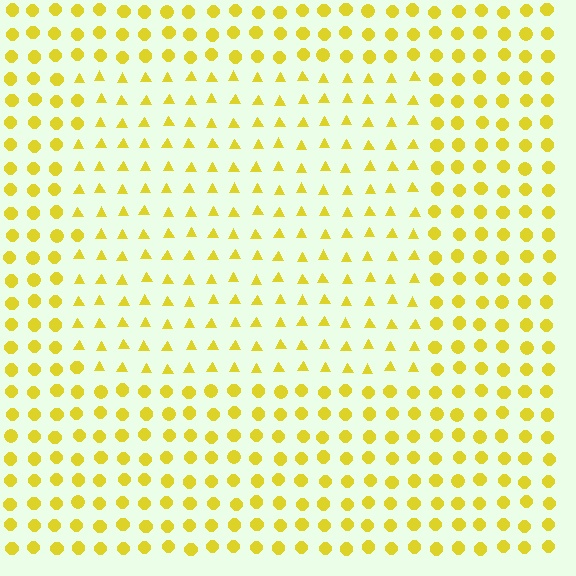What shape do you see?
I see a rectangle.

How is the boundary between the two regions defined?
The boundary is defined by a change in element shape: triangles inside vs. circles outside. All elements share the same color and spacing.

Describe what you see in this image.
The image is filled with small yellow elements arranged in a uniform grid. A rectangle-shaped region contains triangles, while the surrounding area contains circles. The boundary is defined purely by the change in element shape.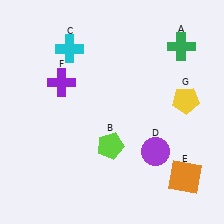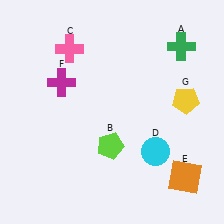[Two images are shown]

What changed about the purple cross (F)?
In Image 1, F is purple. In Image 2, it changed to magenta.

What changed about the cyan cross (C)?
In Image 1, C is cyan. In Image 2, it changed to pink.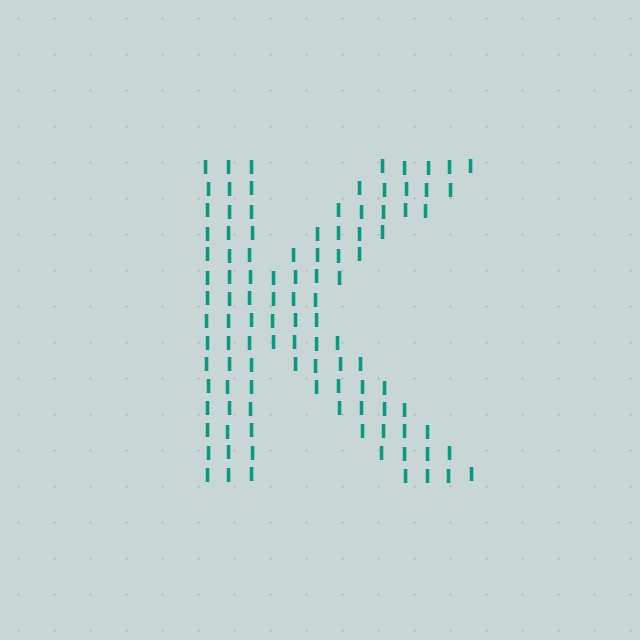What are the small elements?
The small elements are letter I's.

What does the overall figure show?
The overall figure shows the letter K.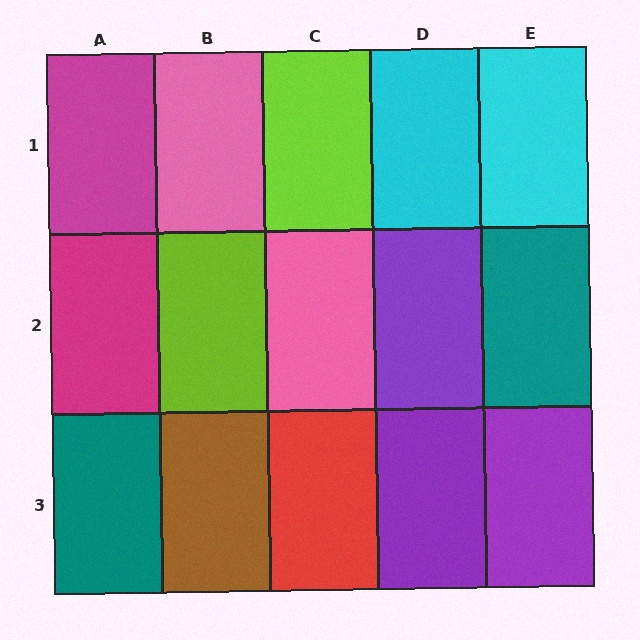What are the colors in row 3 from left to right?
Teal, brown, red, purple, purple.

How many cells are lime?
2 cells are lime.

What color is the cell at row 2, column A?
Magenta.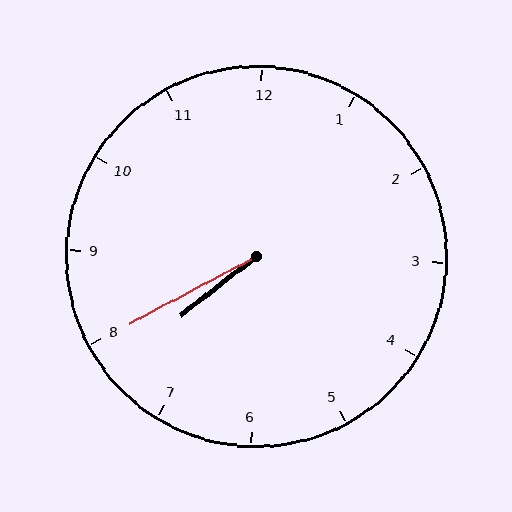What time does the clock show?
7:40.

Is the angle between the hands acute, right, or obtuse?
It is acute.